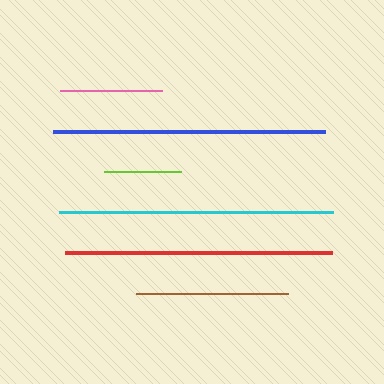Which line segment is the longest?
The cyan line is the longest at approximately 273 pixels.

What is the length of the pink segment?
The pink segment is approximately 101 pixels long.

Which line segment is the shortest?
The lime line is the shortest at approximately 77 pixels.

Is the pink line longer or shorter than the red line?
The red line is longer than the pink line.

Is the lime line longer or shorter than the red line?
The red line is longer than the lime line.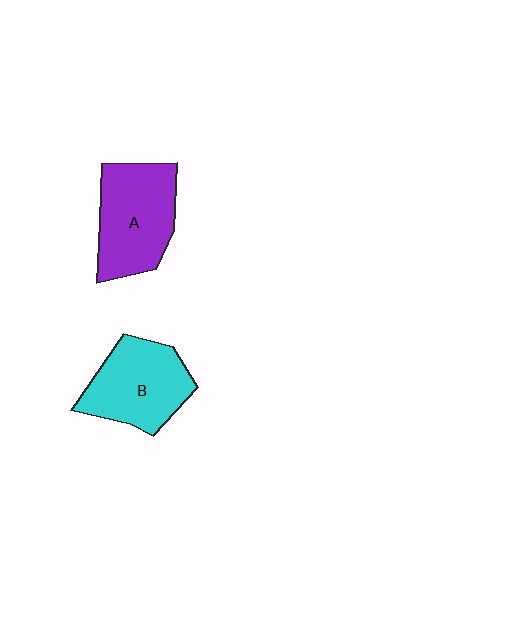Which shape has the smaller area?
Shape B (cyan).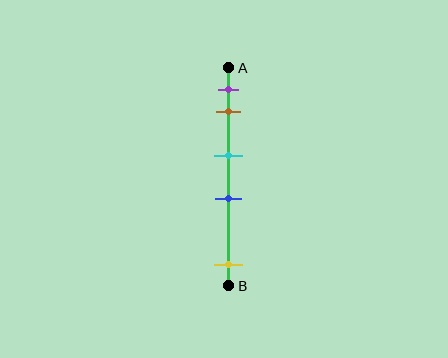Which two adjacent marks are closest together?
The purple and brown marks are the closest adjacent pair.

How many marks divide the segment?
There are 5 marks dividing the segment.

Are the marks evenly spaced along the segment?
No, the marks are not evenly spaced.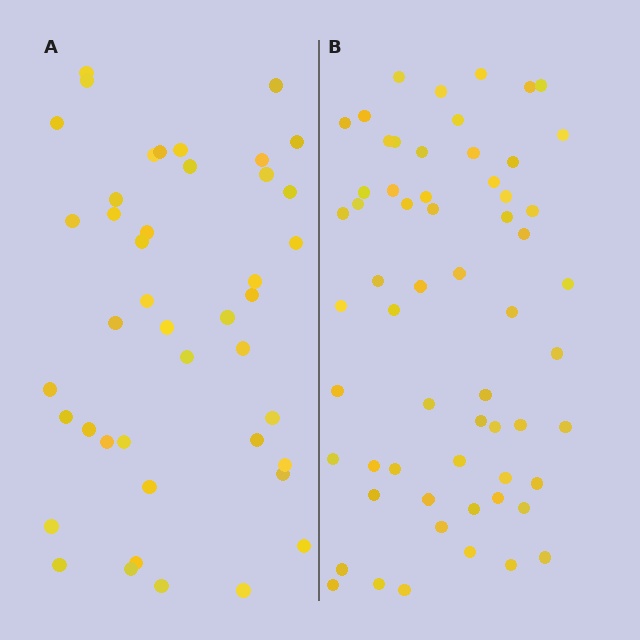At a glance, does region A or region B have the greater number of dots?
Region B (the right region) has more dots.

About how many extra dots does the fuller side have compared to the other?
Region B has approximately 15 more dots than region A.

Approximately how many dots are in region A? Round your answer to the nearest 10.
About 40 dots. (The exact count is 43, which rounds to 40.)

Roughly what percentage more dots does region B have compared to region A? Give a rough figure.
About 40% more.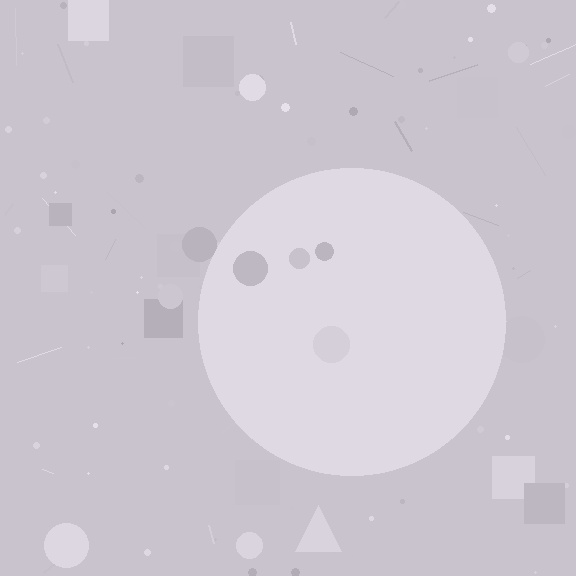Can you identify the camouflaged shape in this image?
The camouflaged shape is a circle.